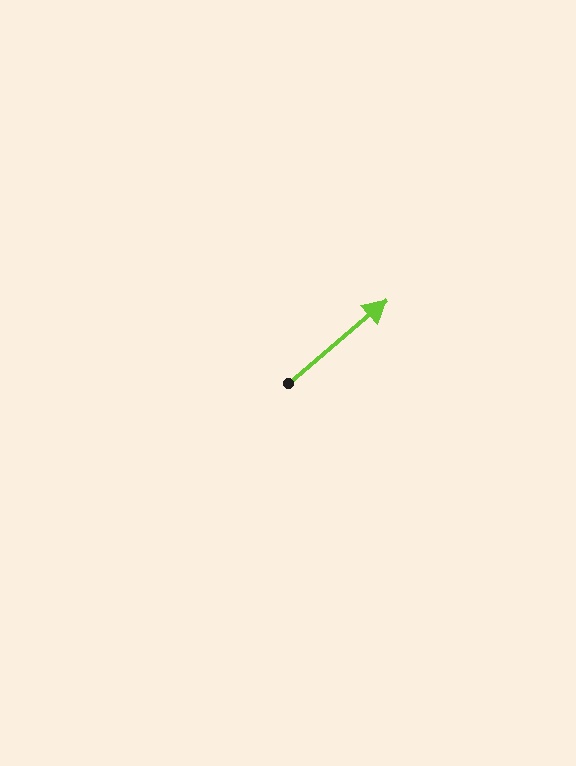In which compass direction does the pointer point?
Northeast.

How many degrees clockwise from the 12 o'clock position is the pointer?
Approximately 50 degrees.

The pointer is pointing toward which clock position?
Roughly 2 o'clock.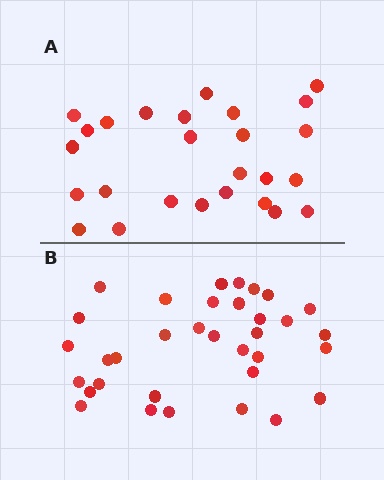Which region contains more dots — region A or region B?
Region B (the bottom region) has more dots.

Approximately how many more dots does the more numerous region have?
Region B has roughly 8 or so more dots than region A.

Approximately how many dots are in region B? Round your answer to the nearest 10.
About 30 dots. (The exact count is 34, which rounds to 30.)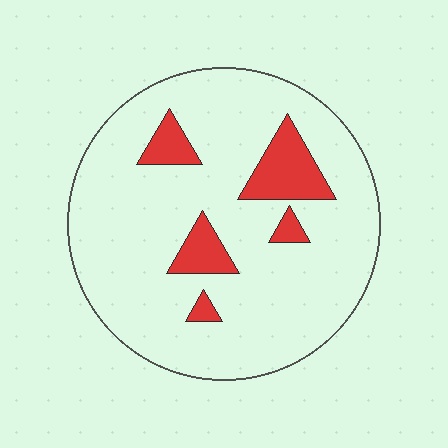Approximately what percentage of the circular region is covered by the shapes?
Approximately 15%.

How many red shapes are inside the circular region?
5.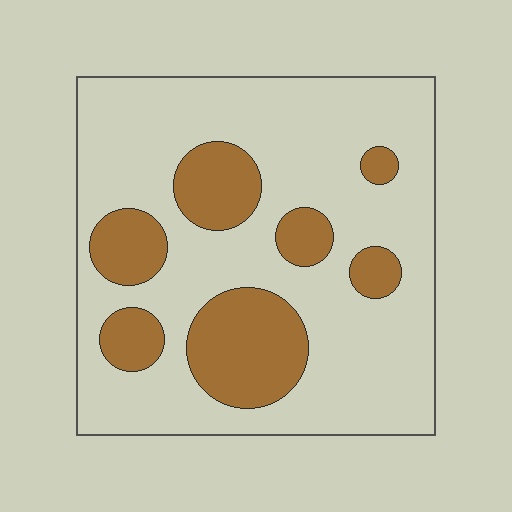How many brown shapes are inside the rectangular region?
7.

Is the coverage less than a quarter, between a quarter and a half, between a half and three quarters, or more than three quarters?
Between a quarter and a half.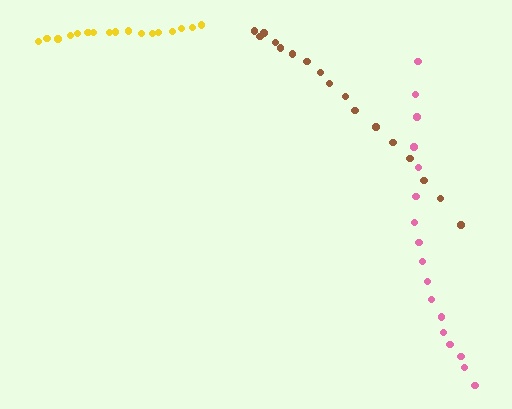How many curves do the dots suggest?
There are 3 distinct paths.